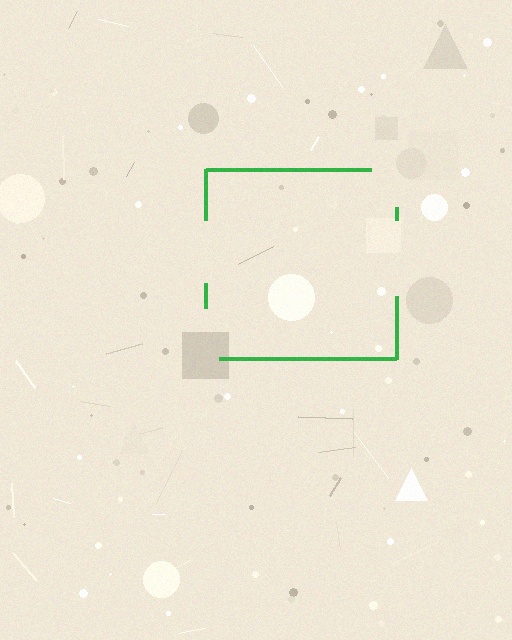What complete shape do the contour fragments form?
The contour fragments form a square.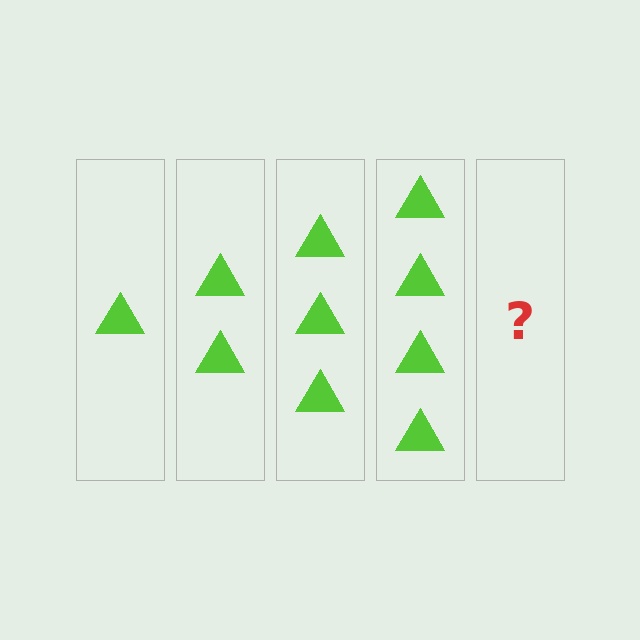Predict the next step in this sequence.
The next step is 5 triangles.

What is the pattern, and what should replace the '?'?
The pattern is that each step adds one more triangle. The '?' should be 5 triangles.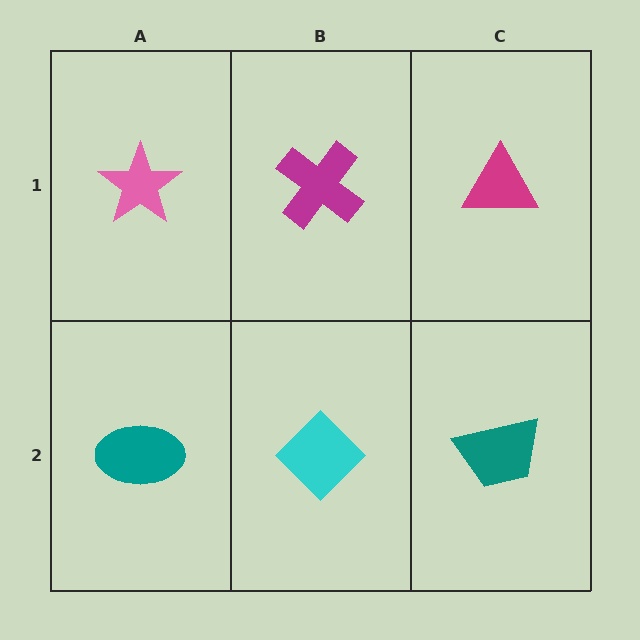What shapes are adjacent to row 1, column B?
A cyan diamond (row 2, column B), a pink star (row 1, column A), a magenta triangle (row 1, column C).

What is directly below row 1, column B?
A cyan diamond.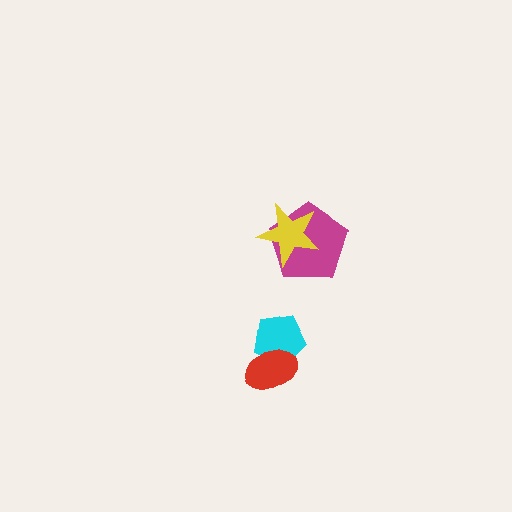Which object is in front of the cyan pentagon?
The red ellipse is in front of the cyan pentagon.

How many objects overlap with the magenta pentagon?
1 object overlaps with the magenta pentagon.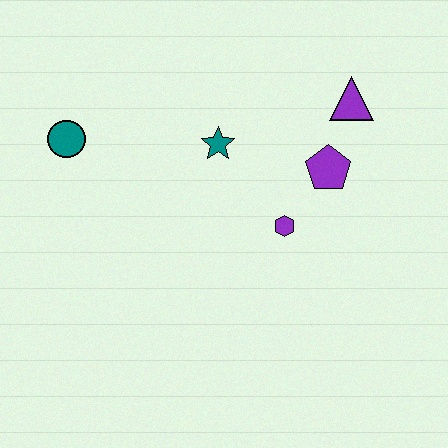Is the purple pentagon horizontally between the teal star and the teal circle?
No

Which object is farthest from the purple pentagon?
The teal circle is farthest from the purple pentagon.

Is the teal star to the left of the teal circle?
No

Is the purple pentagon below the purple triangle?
Yes